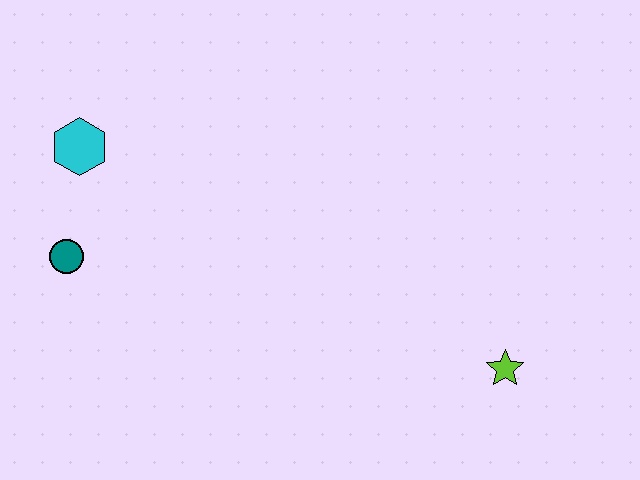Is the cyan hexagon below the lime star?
No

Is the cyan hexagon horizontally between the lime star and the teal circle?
Yes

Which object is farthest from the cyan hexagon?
The lime star is farthest from the cyan hexagon.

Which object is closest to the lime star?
The teal circle is closest to the lime star.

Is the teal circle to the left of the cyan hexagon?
Yes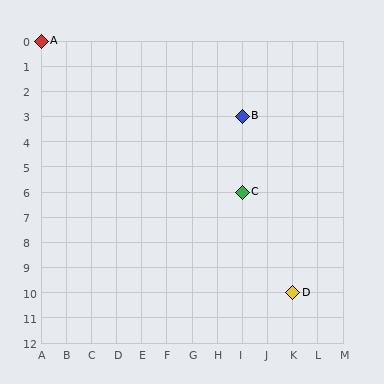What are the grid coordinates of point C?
Point C is at grid coordinates (I, 6).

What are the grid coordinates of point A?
Point A is at grid coordinates (A, 0).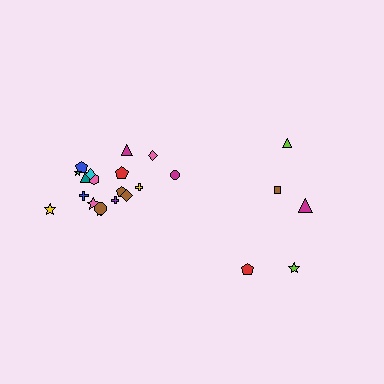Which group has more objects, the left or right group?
The left group.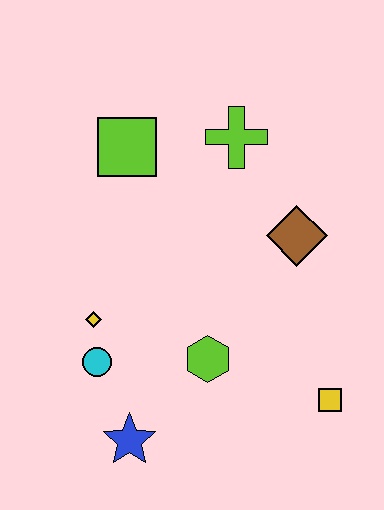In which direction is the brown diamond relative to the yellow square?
The brown diamond is above the yellow square.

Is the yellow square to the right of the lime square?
Yes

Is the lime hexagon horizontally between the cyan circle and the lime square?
No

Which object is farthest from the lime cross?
The blue star is farthest from the lime cross.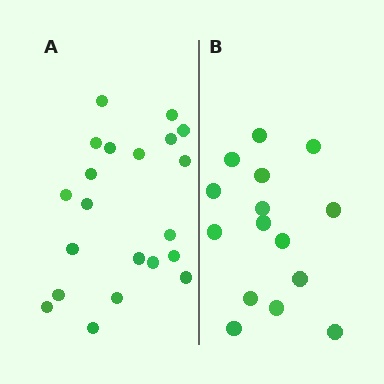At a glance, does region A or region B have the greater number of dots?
Region A (the left region) has more dots.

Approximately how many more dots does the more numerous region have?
Region A has about 6 more dots than region B.